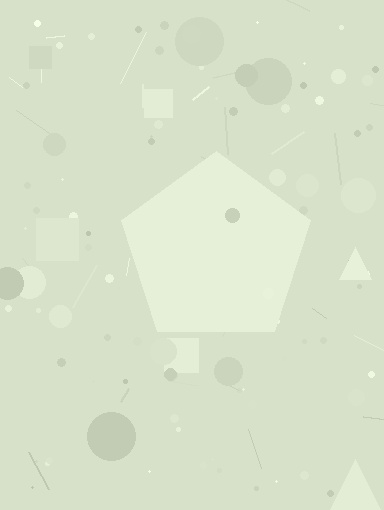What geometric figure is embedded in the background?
A pentagon is embedded in the background.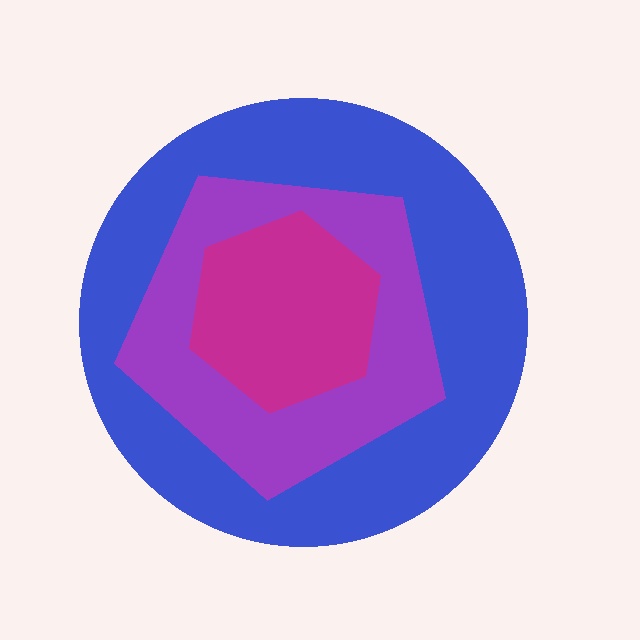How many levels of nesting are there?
3.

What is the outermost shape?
The blue circle.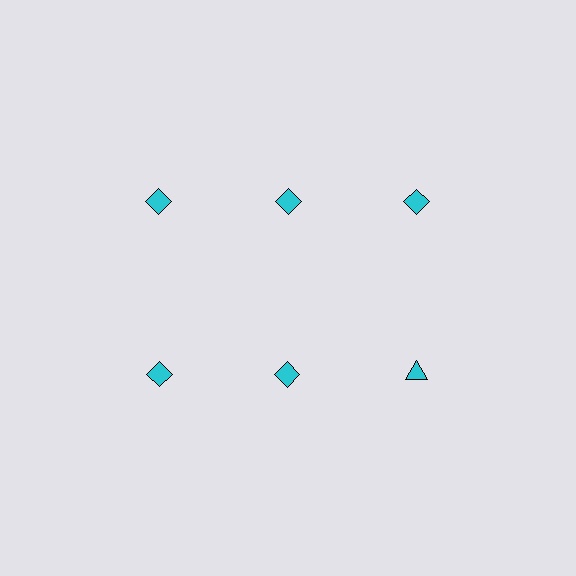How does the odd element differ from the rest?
It has a different shape: triangle instead of diamond.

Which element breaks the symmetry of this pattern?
The cyan triangle in the second row, center column breaks the symmetry. All other shapes are cyan diamonds.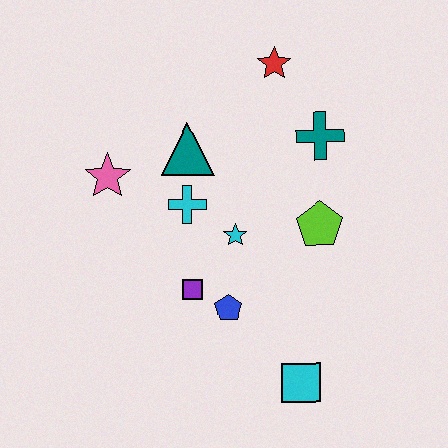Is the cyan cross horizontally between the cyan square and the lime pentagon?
No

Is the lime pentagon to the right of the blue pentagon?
Yes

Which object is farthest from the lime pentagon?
The pink star is farthest from the lime pentagon.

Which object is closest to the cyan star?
The cyan cross is closest to the cyan star.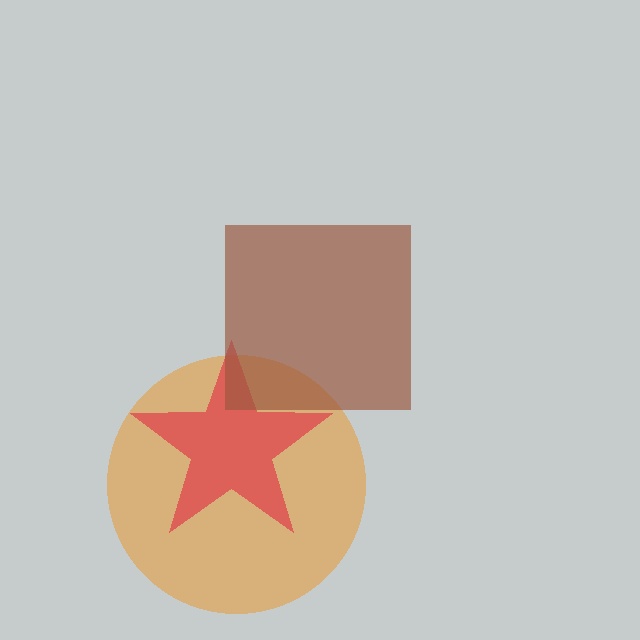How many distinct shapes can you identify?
There are 3 distinct shapes: an orange circle, a red star, a brown square.